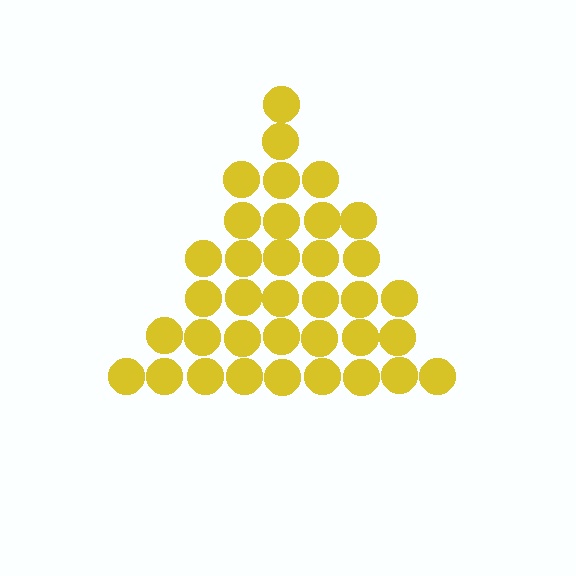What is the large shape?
The large shape is a triangle.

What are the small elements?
The small elements are circles.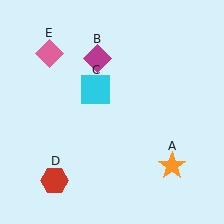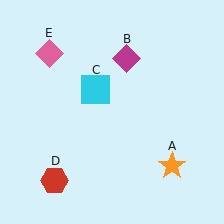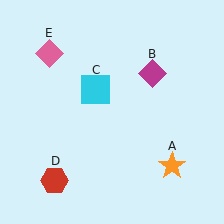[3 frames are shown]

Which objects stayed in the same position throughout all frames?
Orange star (object A) and cyan square (object C) and red hexagon (object D) and pink diamond (object E) remained stationary.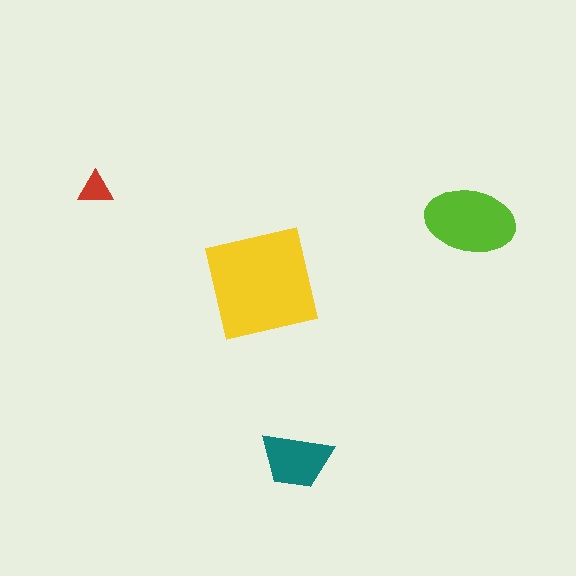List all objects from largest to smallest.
The yellow square, the lime ellipse, the teal trapezoid, the red triangle.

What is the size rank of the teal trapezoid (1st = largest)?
3rd.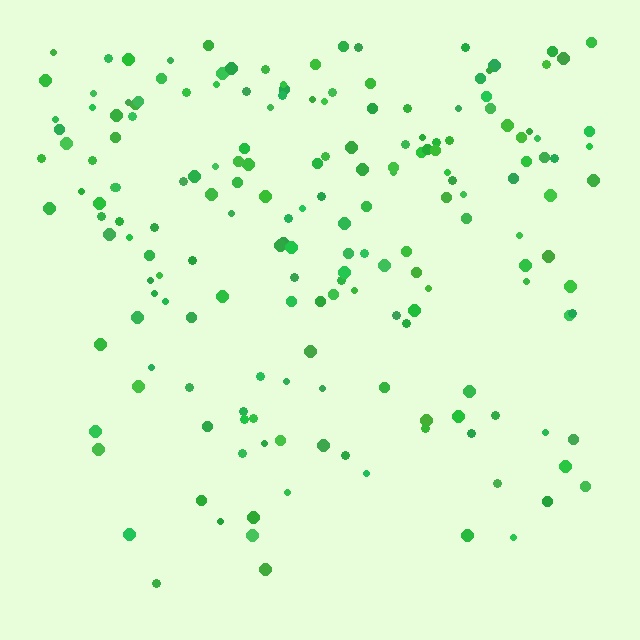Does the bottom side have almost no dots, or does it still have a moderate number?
Still a moderate number, just noticeably fewer than the top.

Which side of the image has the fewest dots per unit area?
The bottom.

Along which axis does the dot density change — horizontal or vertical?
Vertical.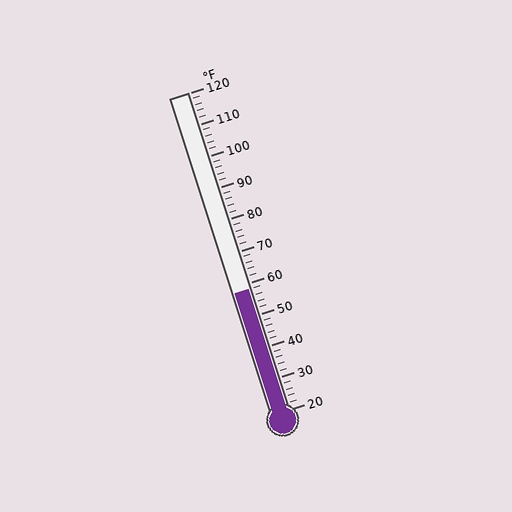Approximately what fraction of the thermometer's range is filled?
The thermometer is filled to approximately 40% of its range.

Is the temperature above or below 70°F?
The temperature is below 70°F.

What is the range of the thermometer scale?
The thermometer scale ranges from 20°F to 120°F.